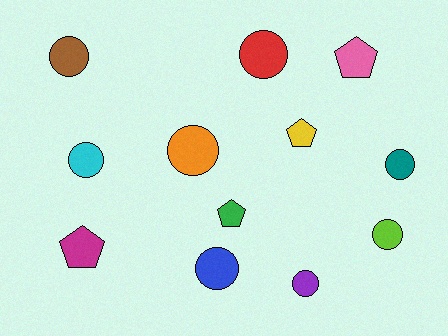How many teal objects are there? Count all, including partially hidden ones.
There is 1 teal object.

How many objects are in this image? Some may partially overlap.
There are 12 objects.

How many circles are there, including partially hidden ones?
There are 8 circles.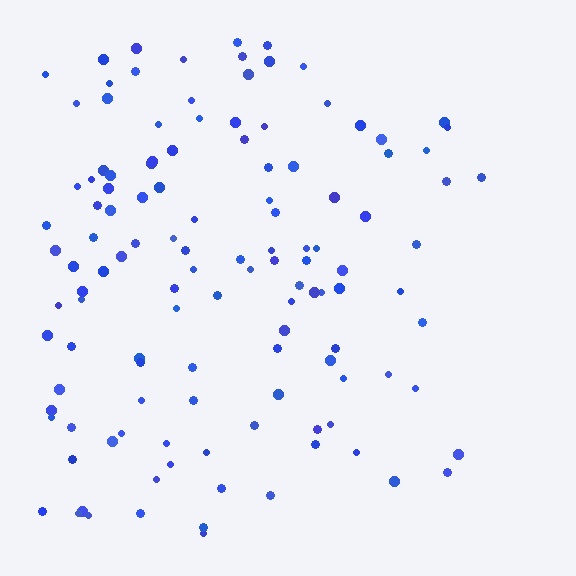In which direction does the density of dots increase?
From right to left, with the left side densest.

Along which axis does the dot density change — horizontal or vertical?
Horizontal.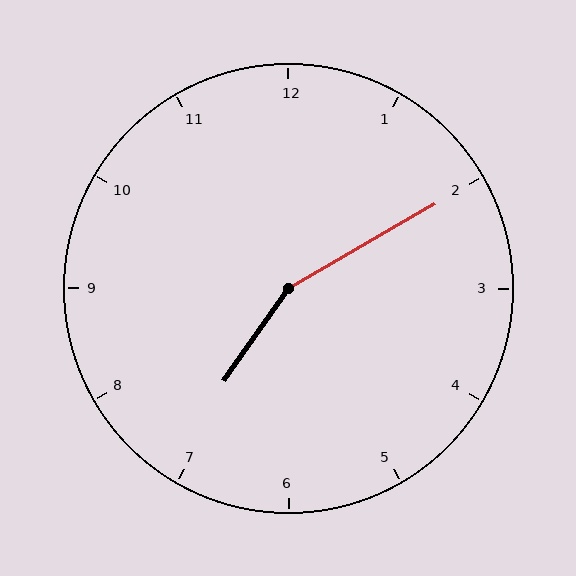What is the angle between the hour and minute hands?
Approximately 155 degrees.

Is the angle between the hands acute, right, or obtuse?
It is obtuse.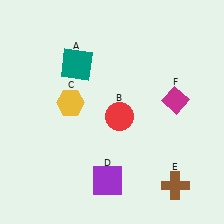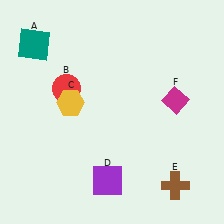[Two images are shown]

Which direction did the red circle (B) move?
The red circle (B) moved left.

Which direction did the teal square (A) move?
The teal square (A) moved left.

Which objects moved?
The objects that moved are: the teal square (A), the red circle (B).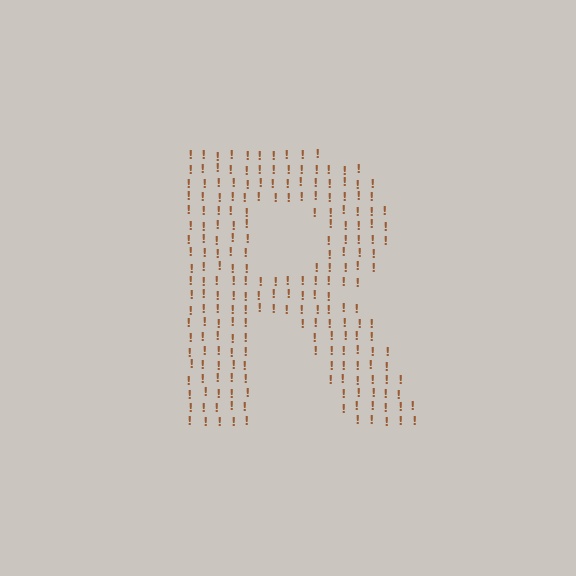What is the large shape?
The large shape is the letter R.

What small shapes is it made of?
It is made of small exclamation marks.